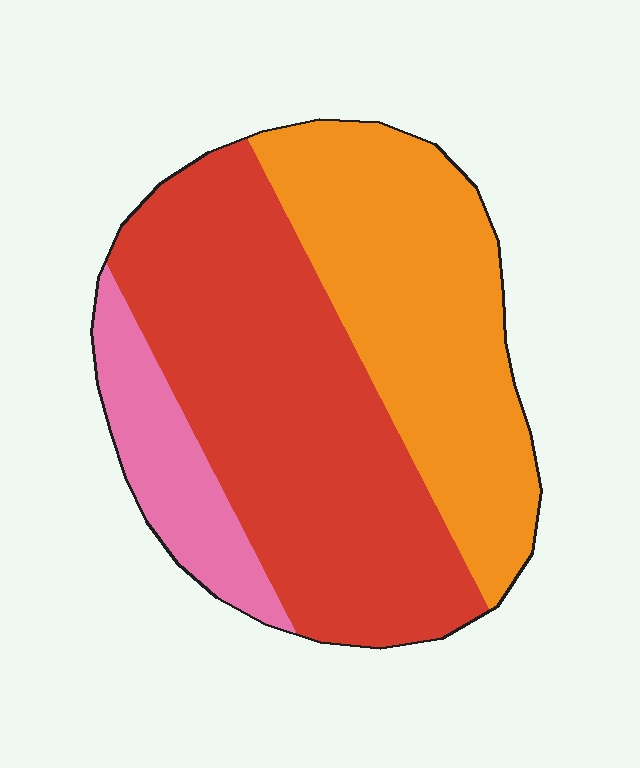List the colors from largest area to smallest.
From largest to smallest: red, orange, pink.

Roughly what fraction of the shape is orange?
Orange takes up about three eighths (3/8) of the shape.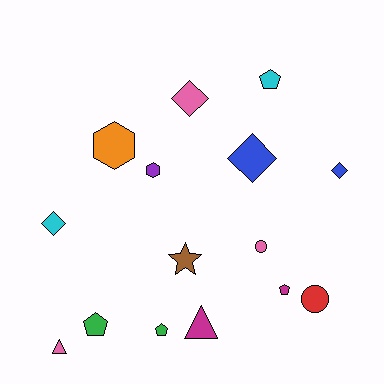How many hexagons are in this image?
There are 2 hexagons.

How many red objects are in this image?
There is 1 red object.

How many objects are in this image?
There are 15 objects.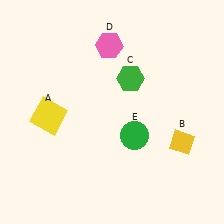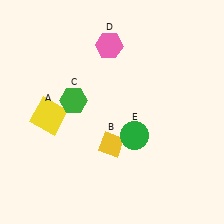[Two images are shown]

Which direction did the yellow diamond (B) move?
The yellow diamond (B) moved left.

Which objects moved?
The objects that moved are: the yellow diamond (B), the green hexagon (C).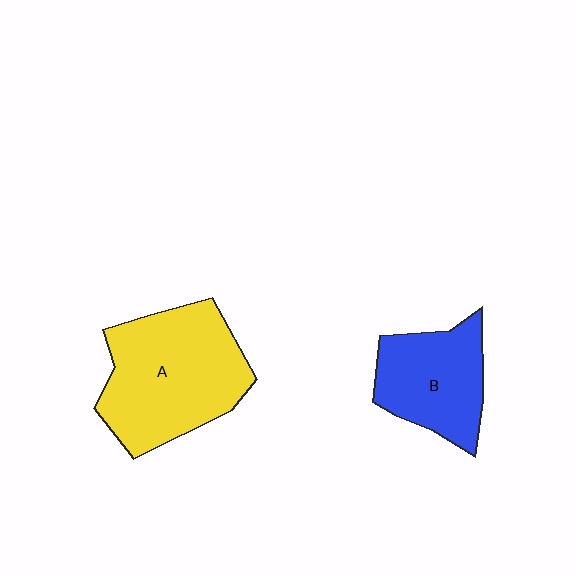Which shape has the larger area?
Shape A (yellow).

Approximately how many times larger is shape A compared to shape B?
Approximately 1.5 times.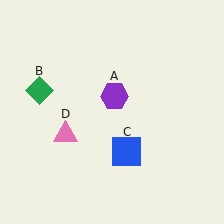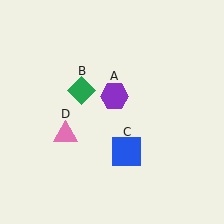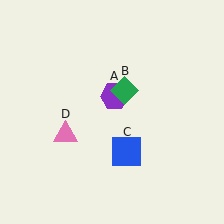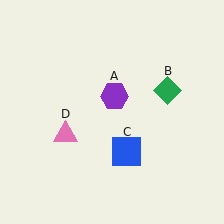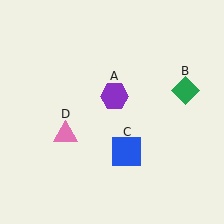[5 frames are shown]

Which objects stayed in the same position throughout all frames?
Purple hexagon (object A) and blue square (object C) and pink triangle (object D) remained stationary.